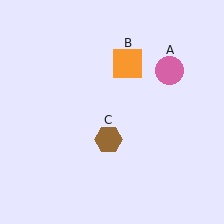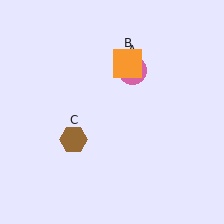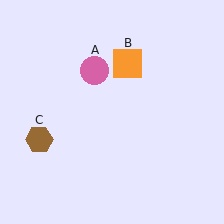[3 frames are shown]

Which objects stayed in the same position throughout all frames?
Orange square (object B) remained stationary.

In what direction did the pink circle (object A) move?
The pink circle (object A) moved left.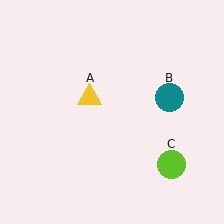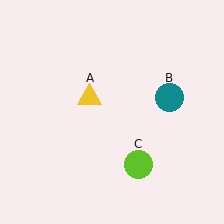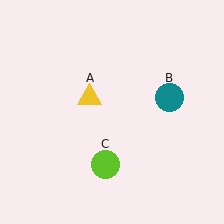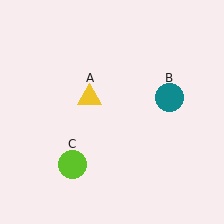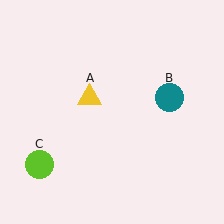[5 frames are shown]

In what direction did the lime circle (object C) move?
The lime circle (object C) moved left.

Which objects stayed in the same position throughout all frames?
Yellow triangle (object A) and teal circle (object B) remained stationary.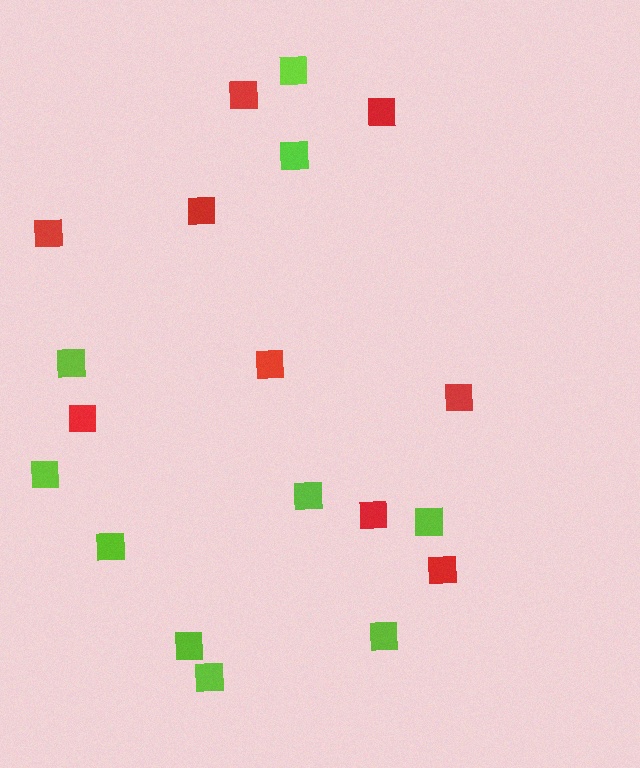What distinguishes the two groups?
There are 2 groups: one group of red squares (9) and one group of lime squares (10).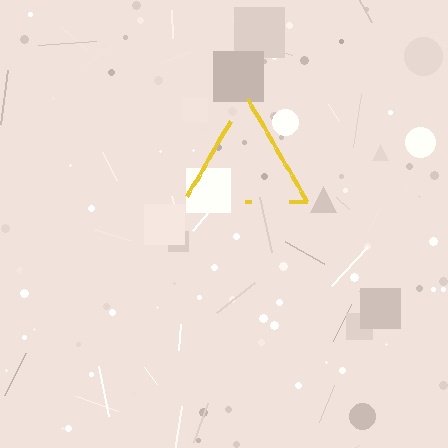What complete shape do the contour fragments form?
The contour fragments form a triangle.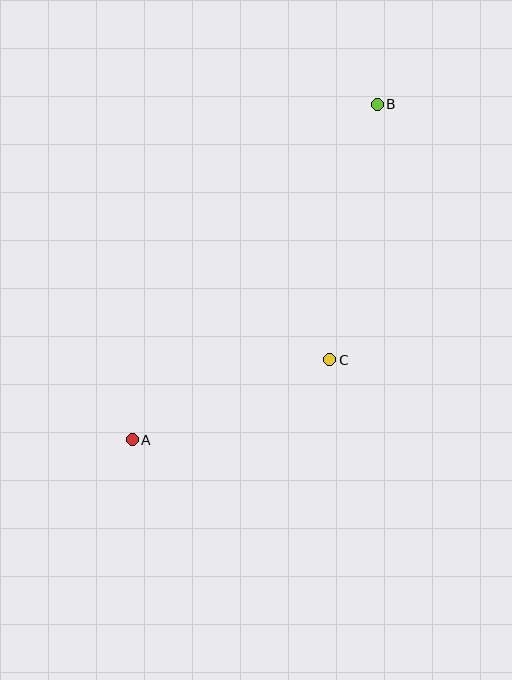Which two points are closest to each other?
Points A and C are closest to each other.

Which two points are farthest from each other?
Points A and B are farthest from each other.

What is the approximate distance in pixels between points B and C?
The distance between B and C is approximately 260 pixels.